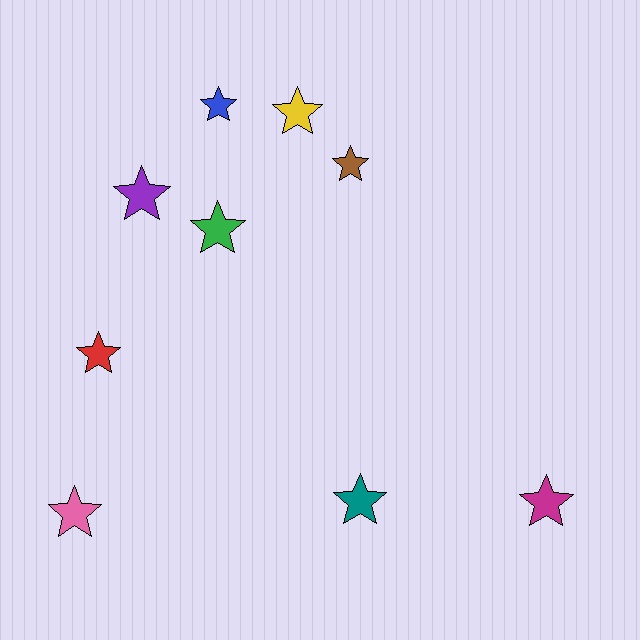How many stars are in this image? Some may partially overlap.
There are 9 stars.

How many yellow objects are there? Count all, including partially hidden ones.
There is 1 yellow object.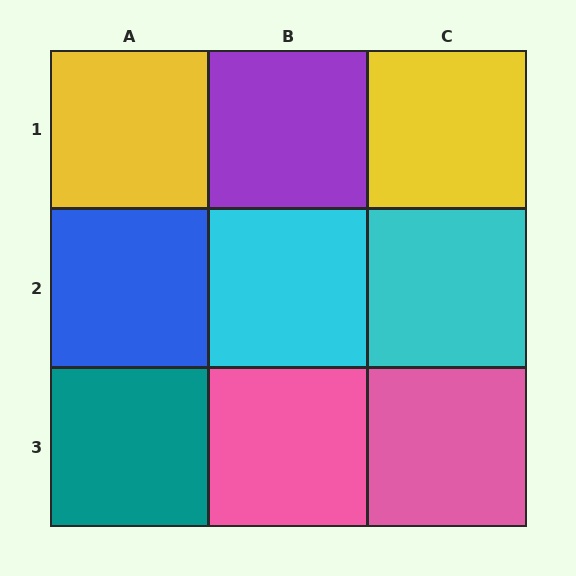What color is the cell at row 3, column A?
Teal.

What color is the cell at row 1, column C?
Yellow.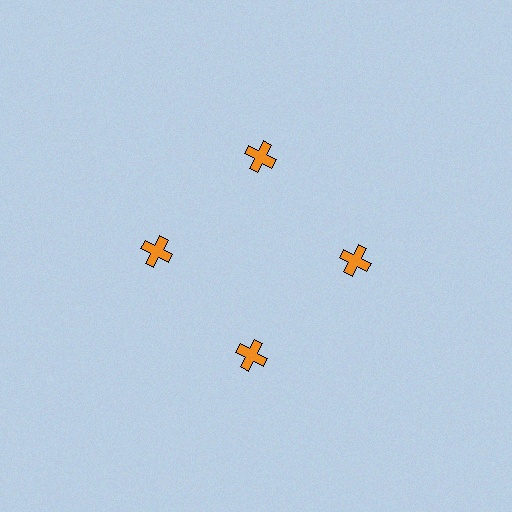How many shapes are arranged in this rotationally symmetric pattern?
There are 4 shapes, arranged in 4 groups of 1.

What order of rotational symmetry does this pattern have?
This pattern has 4-fold rotational symmetry.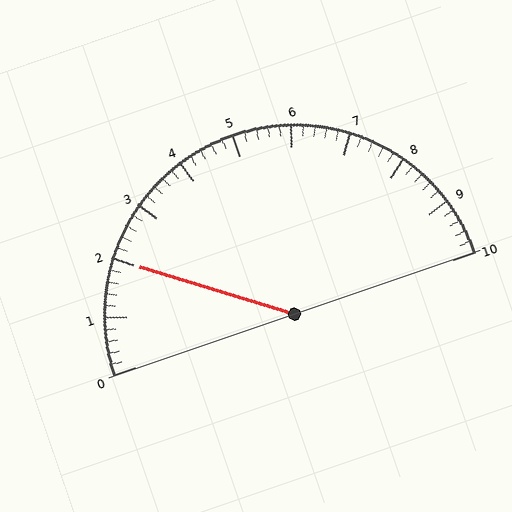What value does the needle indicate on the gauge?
The needle indicates approximately 2.0.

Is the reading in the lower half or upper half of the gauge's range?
The reading is in the lower half of the range (0 to 10).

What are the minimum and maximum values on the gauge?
The gauge ranges from 0 to 10.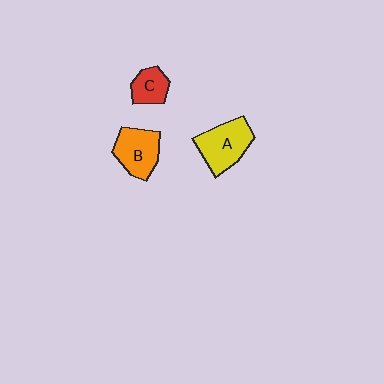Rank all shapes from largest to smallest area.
From largest to smallest: A (yellow), B (orange), C (red).